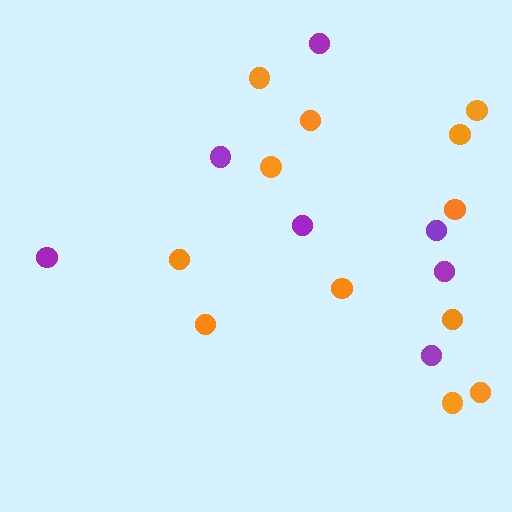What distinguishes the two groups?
There are 2 groups: one group of purple circles (7) and one group of orange circles (12).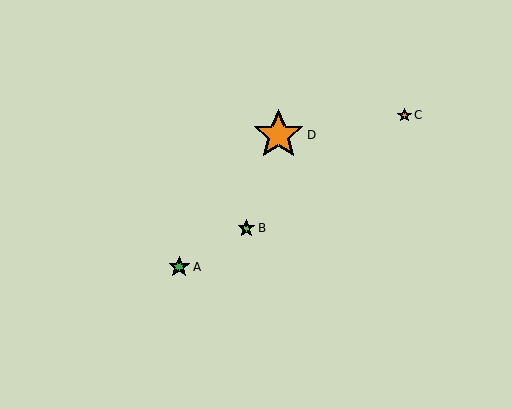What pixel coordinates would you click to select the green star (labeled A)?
Click at (179, 267) to select the green star A.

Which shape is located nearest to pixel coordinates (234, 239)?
The lime star (labeled B) at (246, 228) is nearest to that location.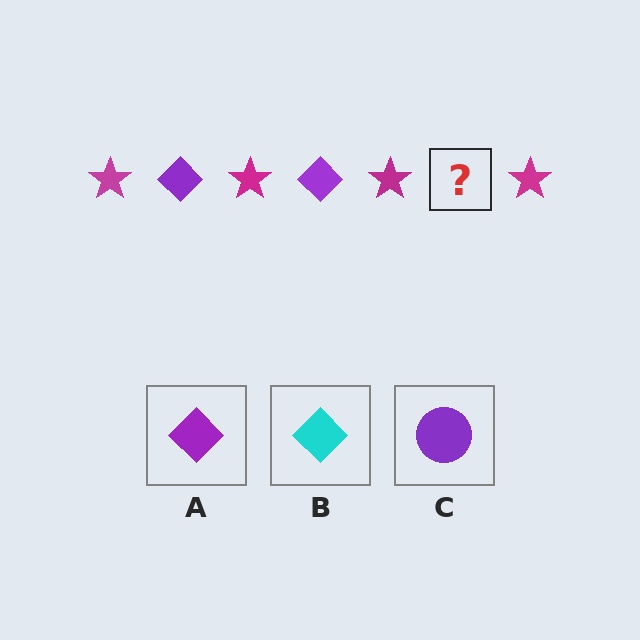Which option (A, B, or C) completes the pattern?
A.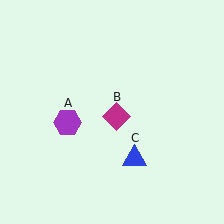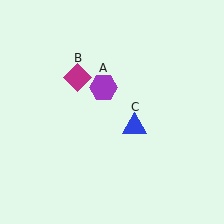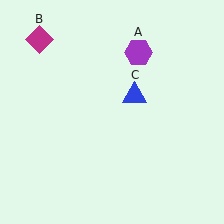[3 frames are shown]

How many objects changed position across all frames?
3 objects changed position: purple hexagon (object A), magenta diamond (object B), blue triangle (object C).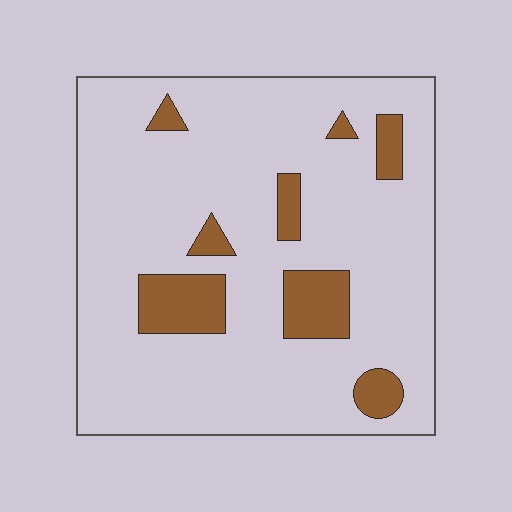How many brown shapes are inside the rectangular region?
8.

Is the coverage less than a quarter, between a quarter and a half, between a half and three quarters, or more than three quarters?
Less than a quarter.